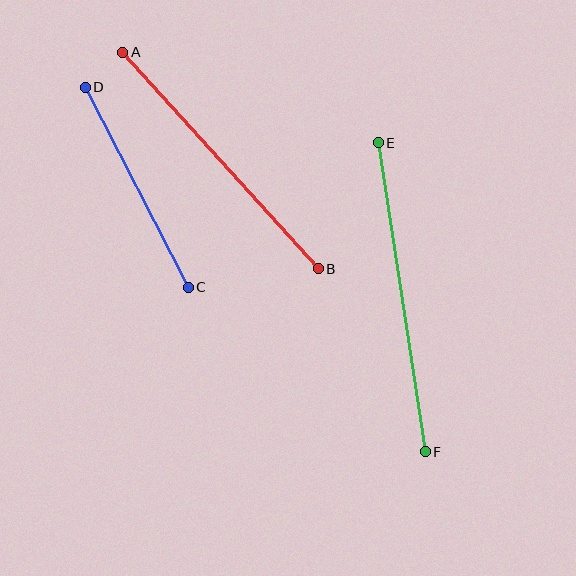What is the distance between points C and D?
The distance is approximately 225 pixels.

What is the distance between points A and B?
The distance is approximately 292 pixels.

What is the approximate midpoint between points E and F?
The midpoint is at approximately (402, 297) pixels.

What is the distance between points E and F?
The distance is approximately 313 pixels.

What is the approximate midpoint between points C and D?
The midpoint is at approximately (137, 187) pixels.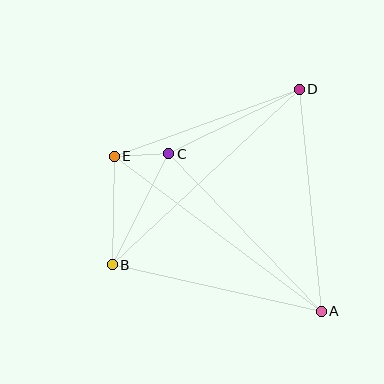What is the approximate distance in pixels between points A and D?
The distance between A and D is approximately 223 pixels.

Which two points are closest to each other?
Points C and E are closest to each other.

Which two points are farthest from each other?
Points A and E are farthest from each other.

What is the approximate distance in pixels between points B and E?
The distance between B and E is approximately 109 pixels.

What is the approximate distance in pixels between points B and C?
The distance between B and C is approximately 124 pixels.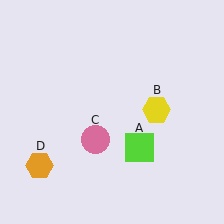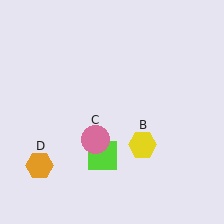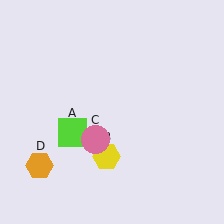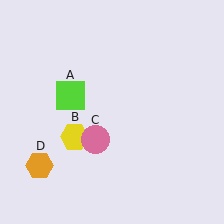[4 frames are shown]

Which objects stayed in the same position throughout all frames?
Pink circle (object C) and orange hexagon (object D) remained stationary.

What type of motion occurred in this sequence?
The lime square (object A), yellow hexagon (object B) rotated clockwise around the center of the scene.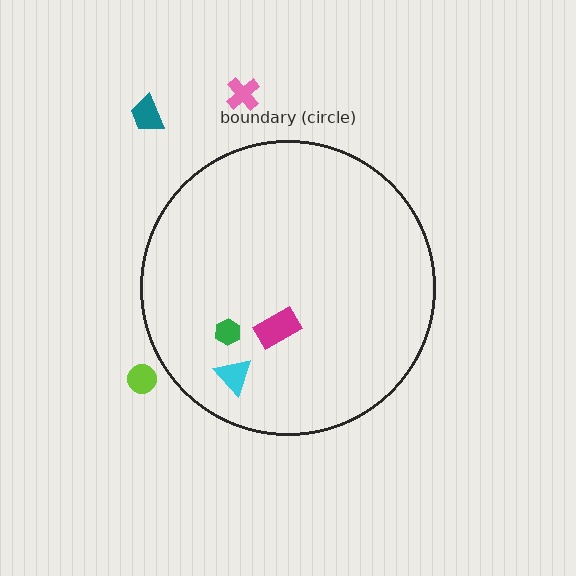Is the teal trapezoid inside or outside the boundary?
Outside.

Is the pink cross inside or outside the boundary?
Outside.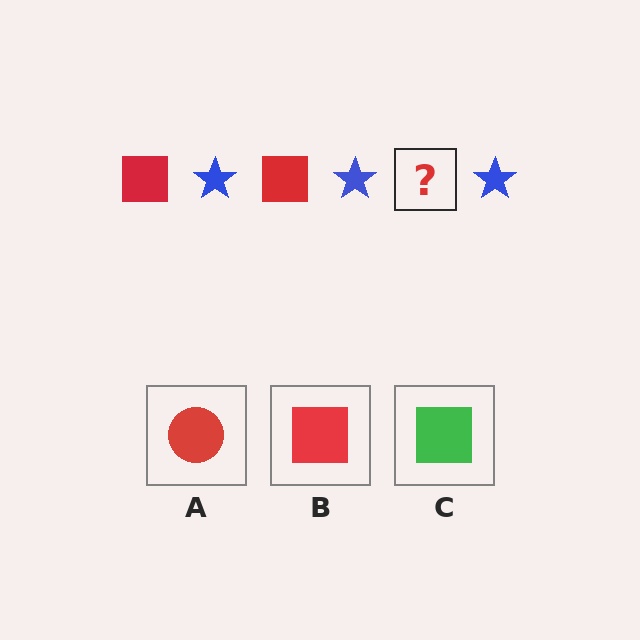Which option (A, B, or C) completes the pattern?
B.